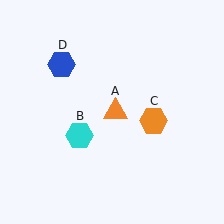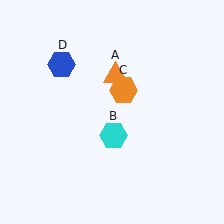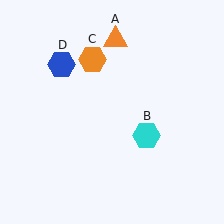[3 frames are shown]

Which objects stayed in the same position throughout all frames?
Blue hexagon (object D) remained stationary.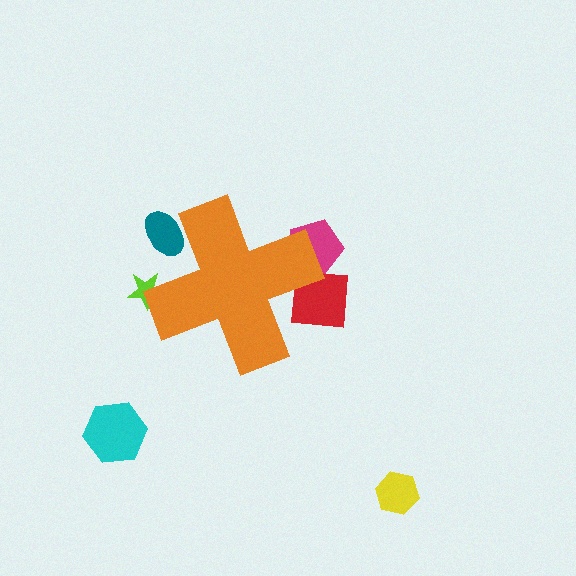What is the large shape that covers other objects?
An orange cross.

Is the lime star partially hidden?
Yes, the lime star is partially hidden behind the orange cross.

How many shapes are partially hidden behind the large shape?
4 shapes are partially hidden.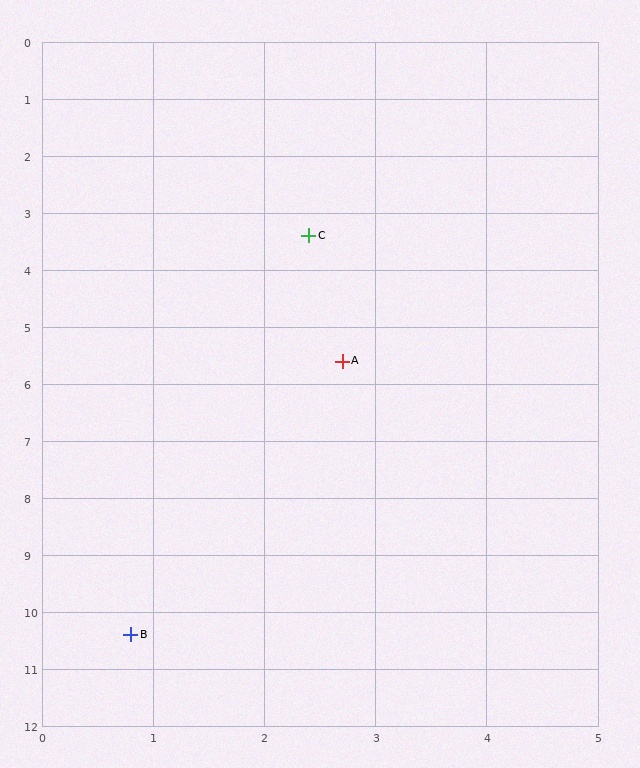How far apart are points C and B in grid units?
Points C and B are about 7.2 grid units apart.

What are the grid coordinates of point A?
Point A is at approximately (2.7, 5.6).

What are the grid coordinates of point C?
Point C is at approximately (2.4, 3.4).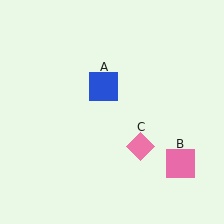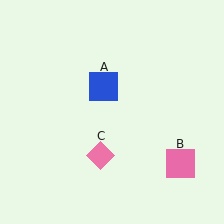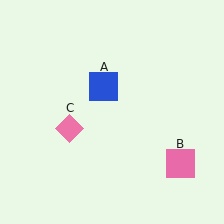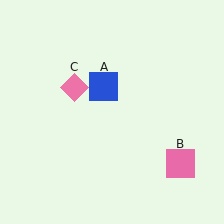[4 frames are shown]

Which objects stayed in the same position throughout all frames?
Blue square (object A) and pink square (object B) remained stationary.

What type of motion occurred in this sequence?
The pink diamond (object C) rotated clockwise around the center of the scene.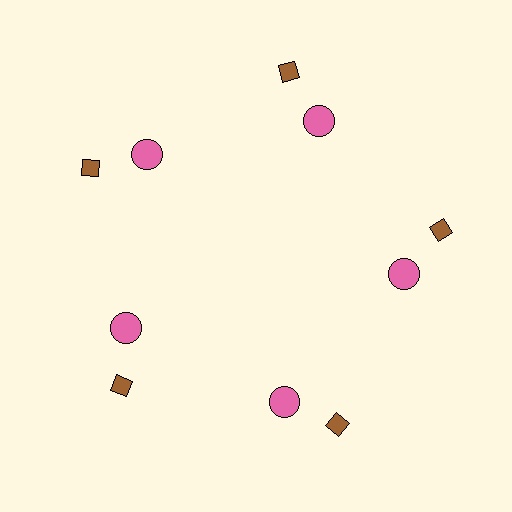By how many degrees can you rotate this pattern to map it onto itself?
The pattern maps onto itself every 72 degrees of rotation.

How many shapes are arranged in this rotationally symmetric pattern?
There are 10 shapes, arranged in 5 groups of 2.